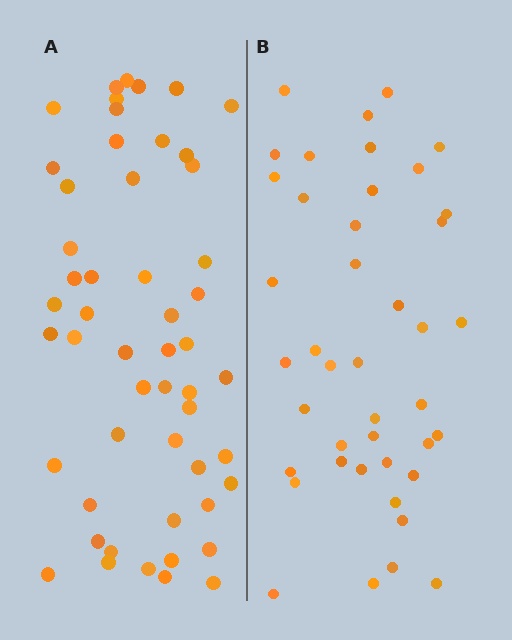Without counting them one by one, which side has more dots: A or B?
Region A (the left region) has more dots.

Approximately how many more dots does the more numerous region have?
Region A has roughly 10 or so more dots than region B.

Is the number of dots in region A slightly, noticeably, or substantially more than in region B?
Region A has only slightly more — the two regions are fairly close. The ratio is roughly 1.2 to 1.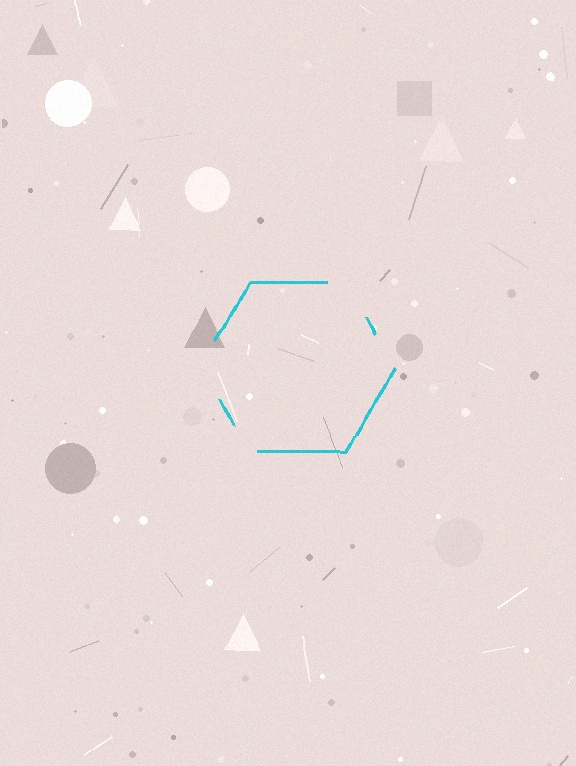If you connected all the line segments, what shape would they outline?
They would outline a hexagon.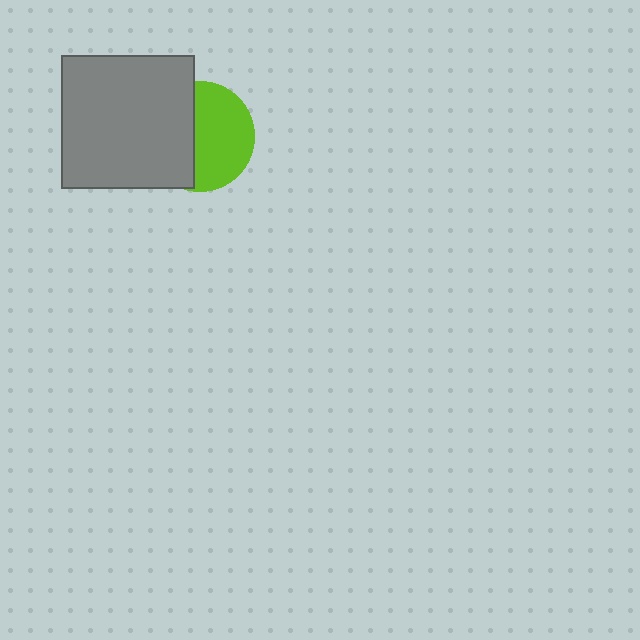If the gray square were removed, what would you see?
You would see the complete lime circle.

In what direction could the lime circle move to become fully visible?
The lime circle could move right. That would shift it out from behind the gray square entirely.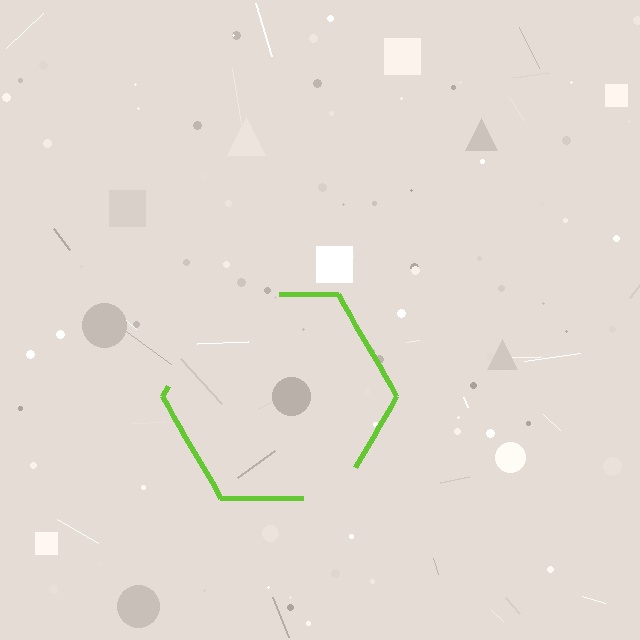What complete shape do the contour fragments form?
The contour fragments form a hexagon.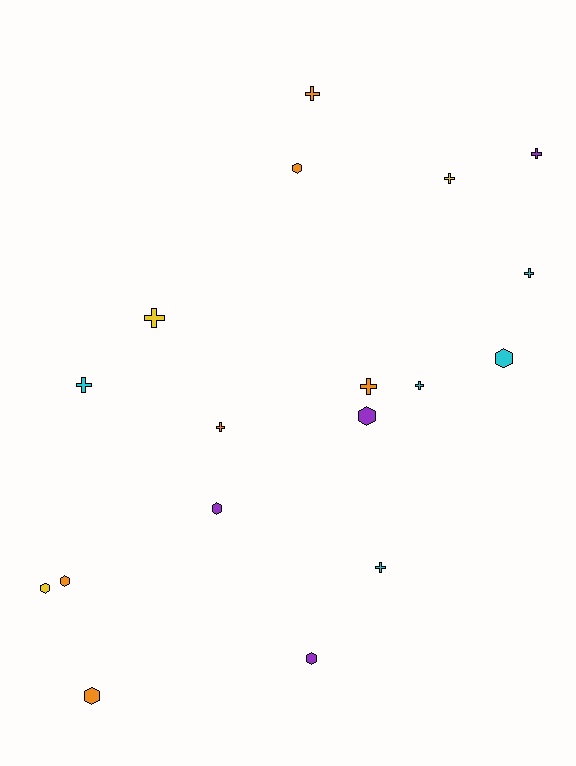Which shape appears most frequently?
Cross, with 10 objects.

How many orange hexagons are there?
There are 3 orange hexagons.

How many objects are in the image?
There are 18 objects.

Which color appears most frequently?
Orange, with 6 objects.